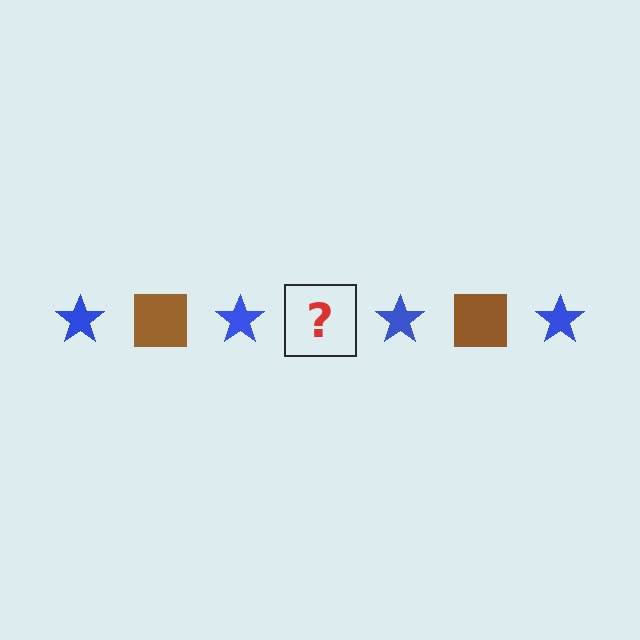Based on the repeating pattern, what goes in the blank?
The blank should be a brown square.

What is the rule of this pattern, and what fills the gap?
The rule is that the pattern alternates between blue star and brown square. The gap should be filled with a brown square.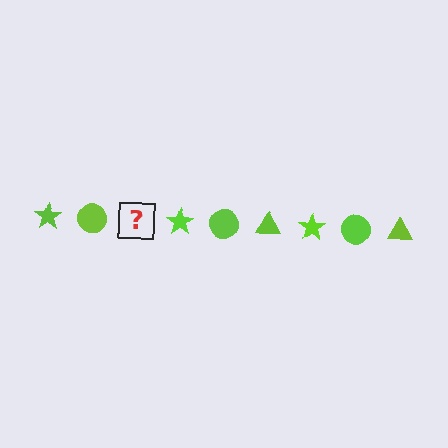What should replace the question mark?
The question mark should be replaced with a lime triangle.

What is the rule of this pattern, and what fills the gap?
The rule is that the pattern cycles through star, circle, triangle shapes in lime. The gap should be filled with a lime triangle.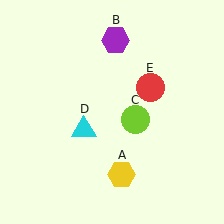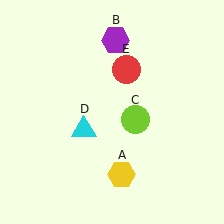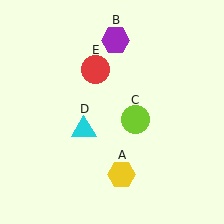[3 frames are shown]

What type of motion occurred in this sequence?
The red circle (object E) rotated counterclockwise around the center of the scene.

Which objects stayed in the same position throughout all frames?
Yellow hexagon (object A) and purple hexagon (object B) and lime circle (object C) and cyan triangle (object D) remained stationary.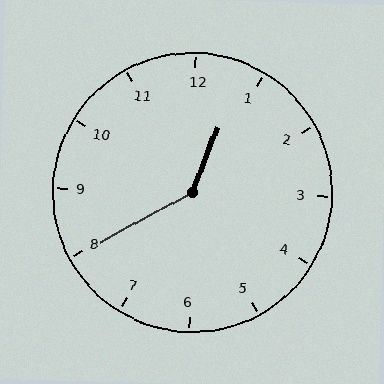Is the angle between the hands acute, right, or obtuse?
It is obtuse.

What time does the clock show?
12:40.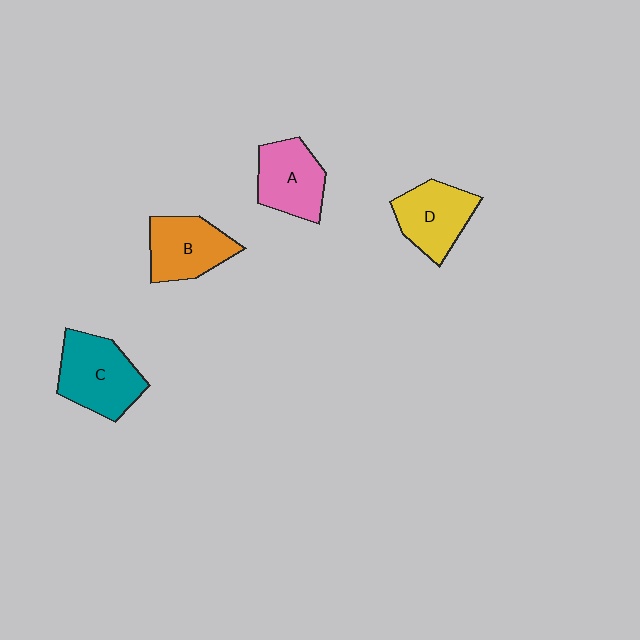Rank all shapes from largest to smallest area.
From largest to smallest: C (teal), B (orange), D (yellow), A (pink).